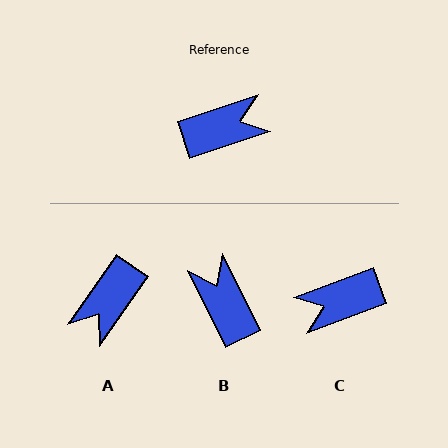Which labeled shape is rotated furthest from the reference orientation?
C, about 178 degrees away.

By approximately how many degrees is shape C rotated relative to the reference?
Approximately 178 degrees clockwise.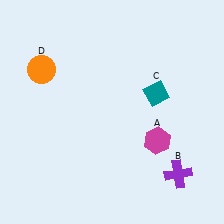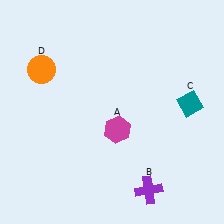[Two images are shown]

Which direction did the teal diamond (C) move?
The teal diamond (C) moved right.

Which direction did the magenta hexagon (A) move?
The magenta hexagon (A) moved left.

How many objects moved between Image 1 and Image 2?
3 objects moved between the two images.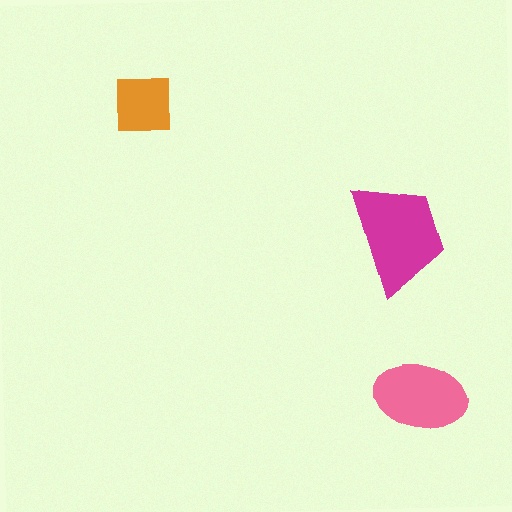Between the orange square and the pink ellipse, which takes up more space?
The pink ellipse.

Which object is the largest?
The magenta trapezoid.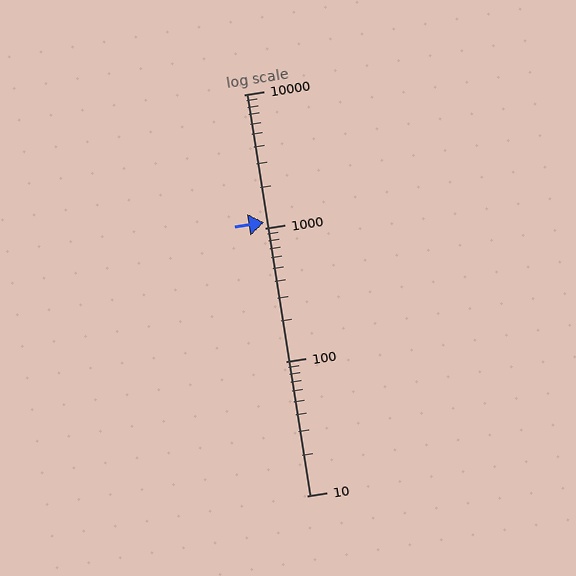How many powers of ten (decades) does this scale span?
The scale spans 3 decades, from 10 to 10000.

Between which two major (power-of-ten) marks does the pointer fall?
The pointer is between 1000 and 10000.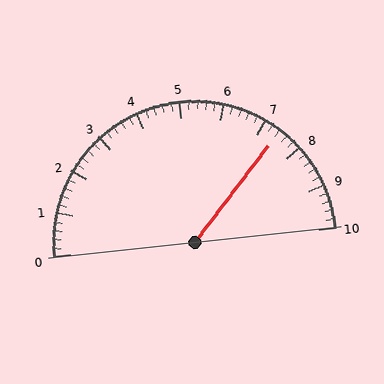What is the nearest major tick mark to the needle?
The nearest major tick mark is 7.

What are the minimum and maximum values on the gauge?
The gauge ranges from 0 to 10.